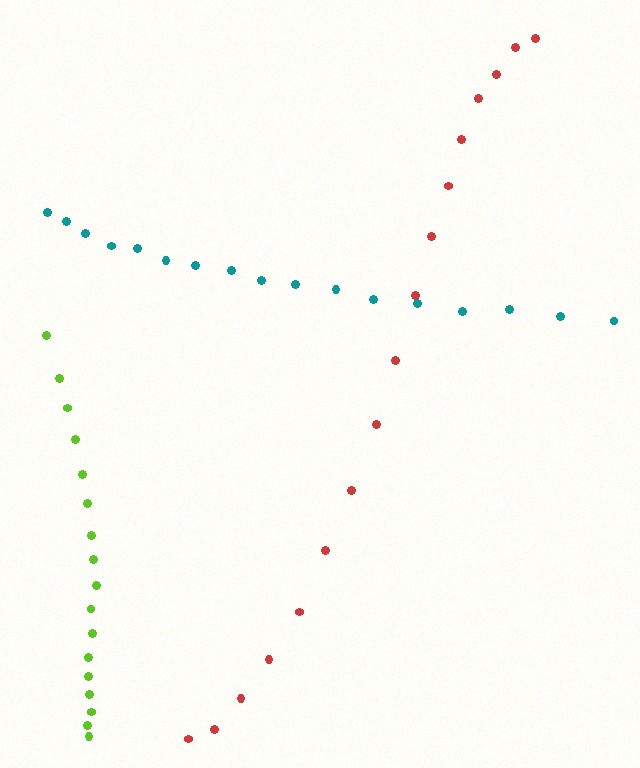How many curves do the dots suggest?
There are 3 distinct paths.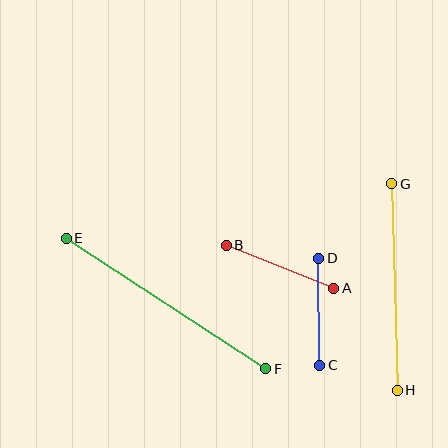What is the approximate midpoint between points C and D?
The midpoint is at approximately (319, 312) pixels.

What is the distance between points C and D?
The distance is approximately 107 pixels.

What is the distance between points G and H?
The distance is approximately 206 pixels.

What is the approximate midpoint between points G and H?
The midpoint is at approximately (395, 287) pixels.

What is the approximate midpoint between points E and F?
The midpoint is at approximately (166, 304) pixels.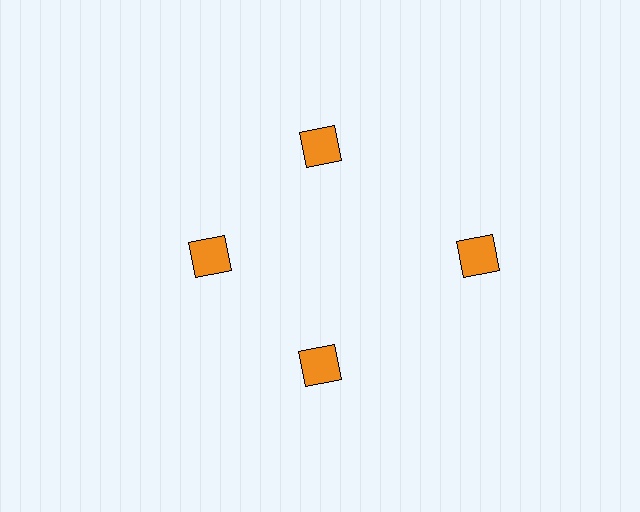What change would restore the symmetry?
The symmetry would be restored by moving it inward, back onto the ring so that all 4 squares sit at equal angles and equal distance from the center.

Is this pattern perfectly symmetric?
No. The 4 orange squares are arranged in a ring, but one element near the 3 o'clock position is pushed outward from the center, breaking the 4-fold rotational symmetry.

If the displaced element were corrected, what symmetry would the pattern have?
It would have 4-fold rotational symmetry — the pattern would map onto itself every 90 degrees.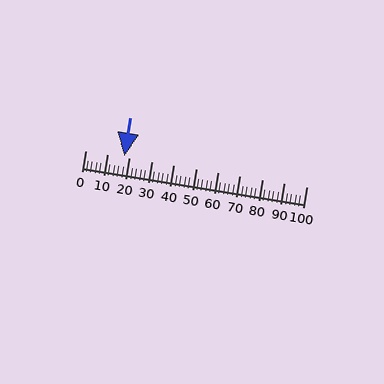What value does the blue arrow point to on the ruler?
The blue arrow points to approximately 18.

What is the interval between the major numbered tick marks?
The major tick marks are spaced 10 units apart.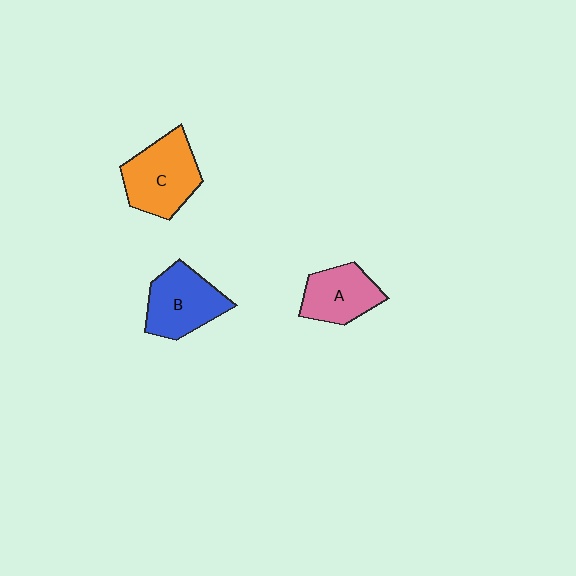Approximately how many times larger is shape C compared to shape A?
Approximately 1.3 times.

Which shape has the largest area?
Shape C (orange).